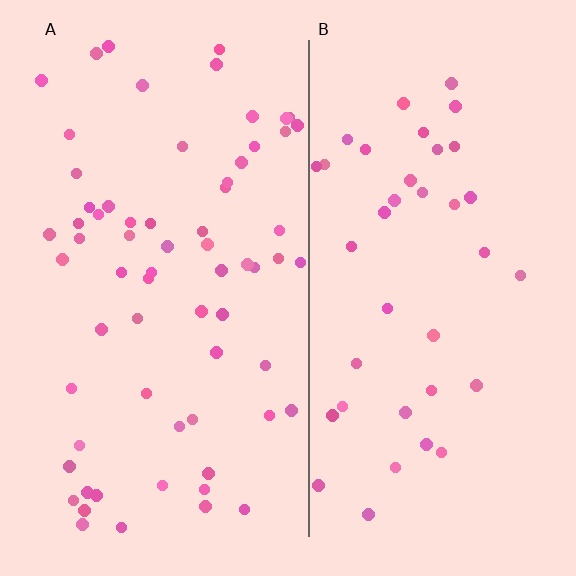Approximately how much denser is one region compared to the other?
Approximately 1.7× — region A over region B.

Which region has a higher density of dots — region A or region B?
A (the left).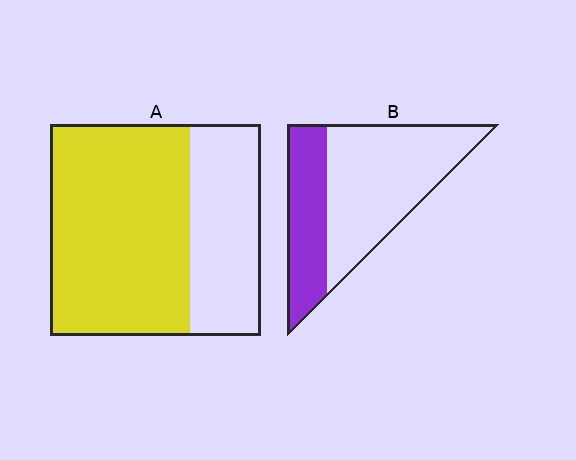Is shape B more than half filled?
No.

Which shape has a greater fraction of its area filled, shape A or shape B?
Shape A.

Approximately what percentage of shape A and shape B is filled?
A is approximately 65% and B is approximately 35%.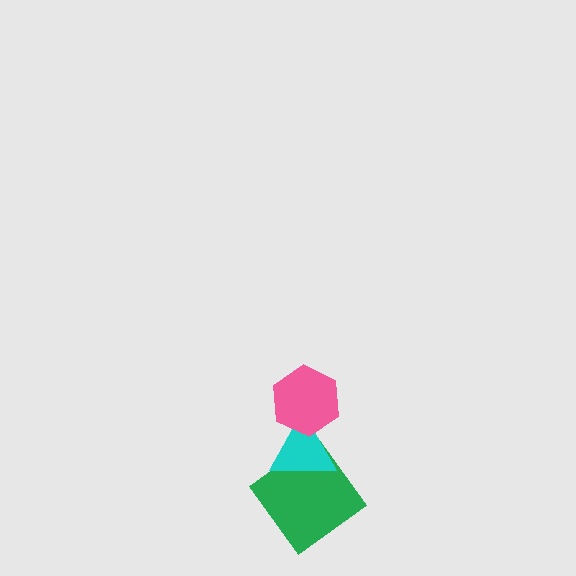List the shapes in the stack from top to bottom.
From top to bottom: the pink hexagon, the cyan triangle, the green diamond.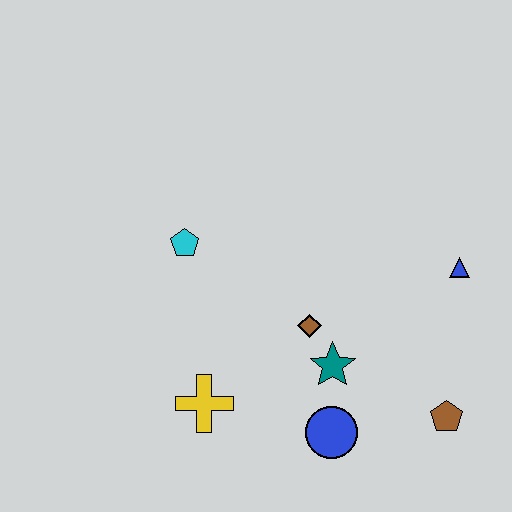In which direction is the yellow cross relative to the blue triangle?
The yellow cross is to the left of the blue triangle.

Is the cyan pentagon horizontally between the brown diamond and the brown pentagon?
No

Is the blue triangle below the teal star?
No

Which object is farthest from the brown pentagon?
The cyan pentagon is farthest from the brown pentagon.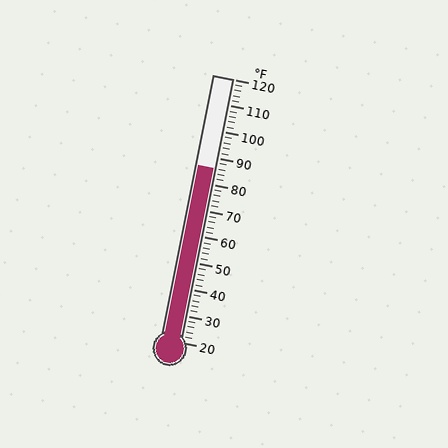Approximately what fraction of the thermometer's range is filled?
The thermometer is filled to approximately 65% of its range.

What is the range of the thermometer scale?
The thermometer scale ranges from 20°F to 120°F.